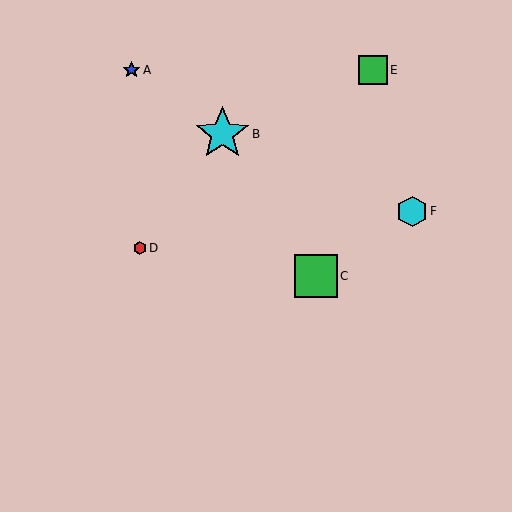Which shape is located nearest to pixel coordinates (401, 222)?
The cyan hexagon (labeled F) at (412, 212) is nearest to that location.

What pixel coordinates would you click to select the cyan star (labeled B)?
Click at (222, 134) to select the cyan star B.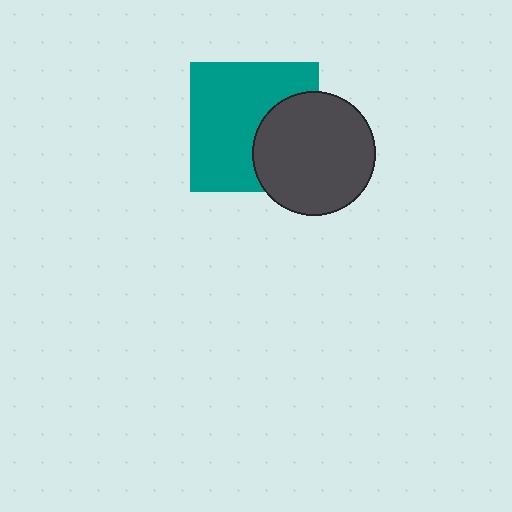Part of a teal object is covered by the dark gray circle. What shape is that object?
It is a square.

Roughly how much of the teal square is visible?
Most of it is visible (roughly 66%).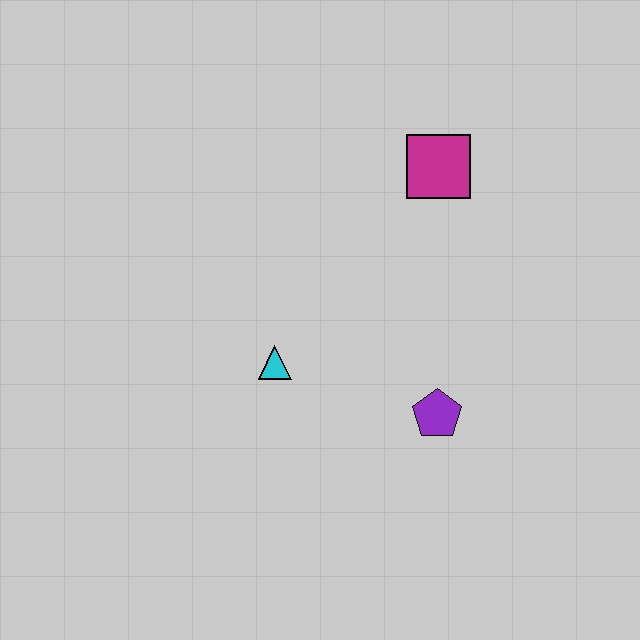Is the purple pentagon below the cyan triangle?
Yes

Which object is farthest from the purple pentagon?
The magenta square is farthest from the purple pentagon.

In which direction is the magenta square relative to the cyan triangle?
The magenta square is above the cyan triangle.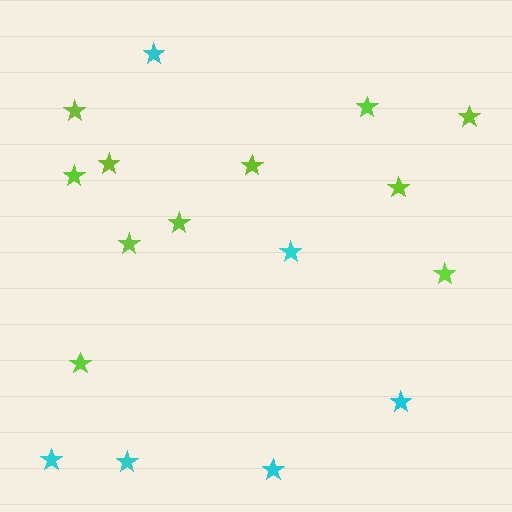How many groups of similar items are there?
There are 2 groups: one group of lime stars (11) and one group of cyan stars (6).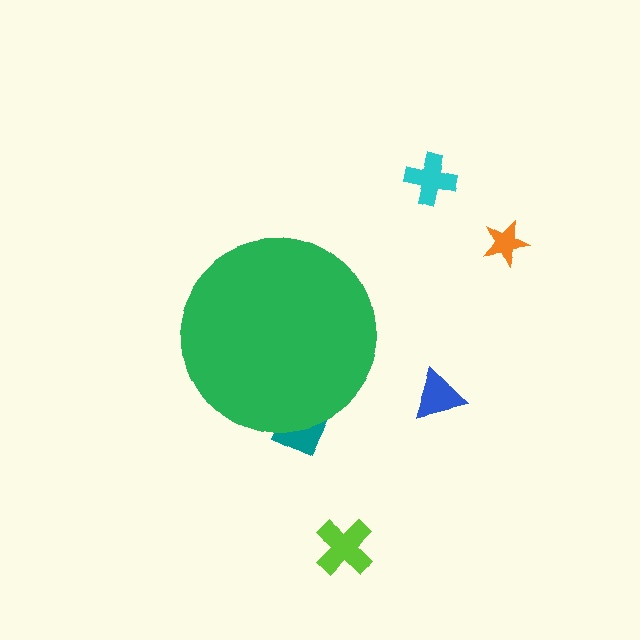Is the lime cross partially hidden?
No, the lime cross is fully visible.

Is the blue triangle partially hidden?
No, the blue triangle is fully visible.